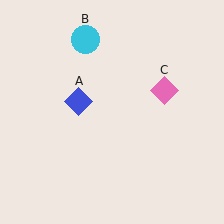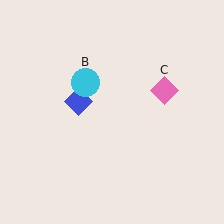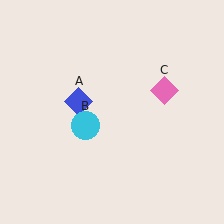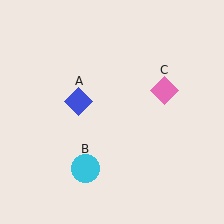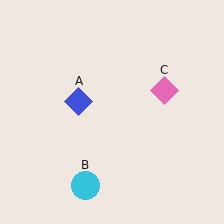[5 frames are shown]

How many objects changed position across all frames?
1 object changed position: cyan circle (object B).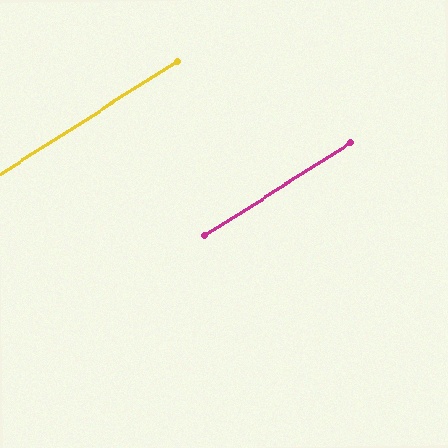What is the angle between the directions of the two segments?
Approximately 0 degrees.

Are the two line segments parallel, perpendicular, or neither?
Parallel — their directions differ by only 0.1°.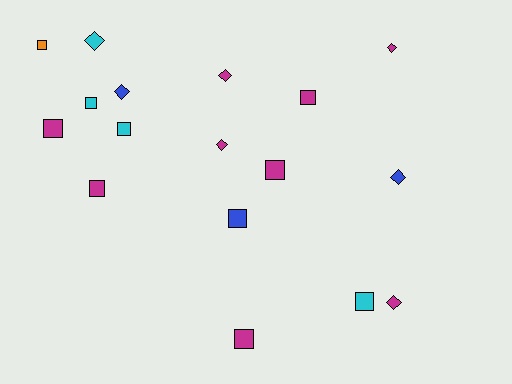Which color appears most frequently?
Magenta, with 9 objects.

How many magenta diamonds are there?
There are 4 magenta diamonds.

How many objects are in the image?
There are 17 objects.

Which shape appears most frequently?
Square, with 10 objects.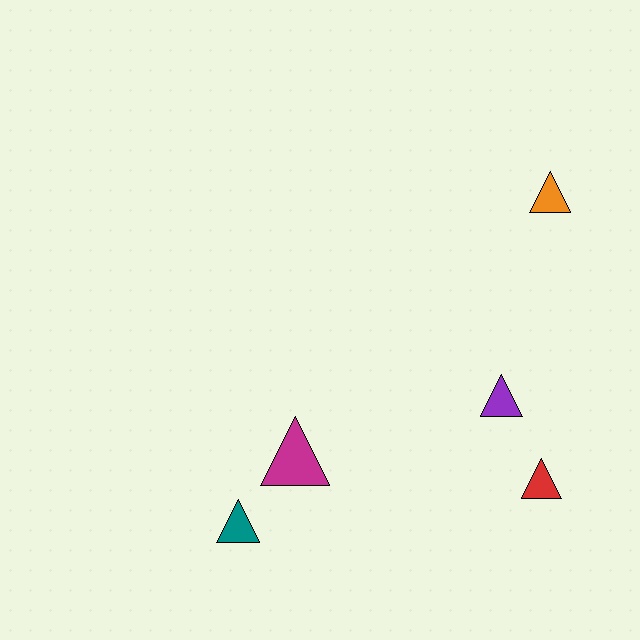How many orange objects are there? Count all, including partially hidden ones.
There is 1 orange object.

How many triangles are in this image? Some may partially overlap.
There are 5 triangles.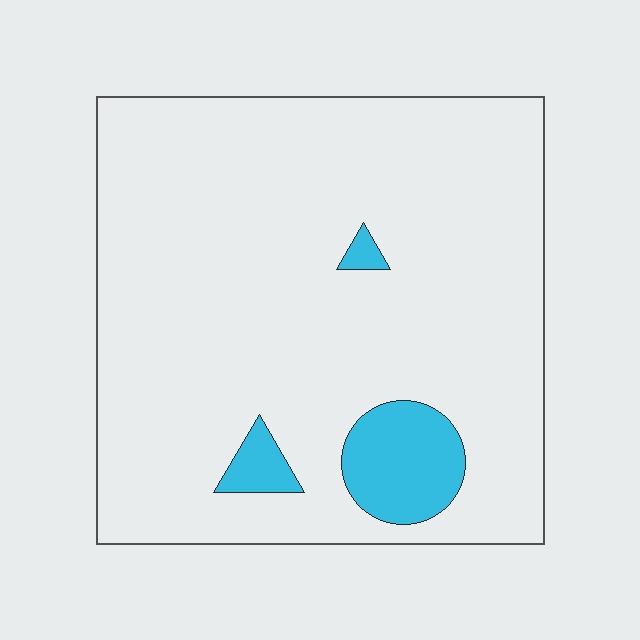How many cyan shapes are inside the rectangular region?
3.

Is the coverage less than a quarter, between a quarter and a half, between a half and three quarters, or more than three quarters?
Less than a quarter.